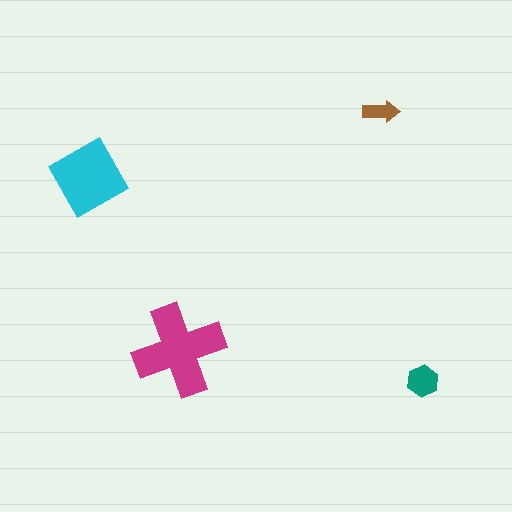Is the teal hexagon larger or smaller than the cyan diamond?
Smaller.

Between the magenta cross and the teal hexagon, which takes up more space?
The magenta cross.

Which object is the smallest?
The brown arrow.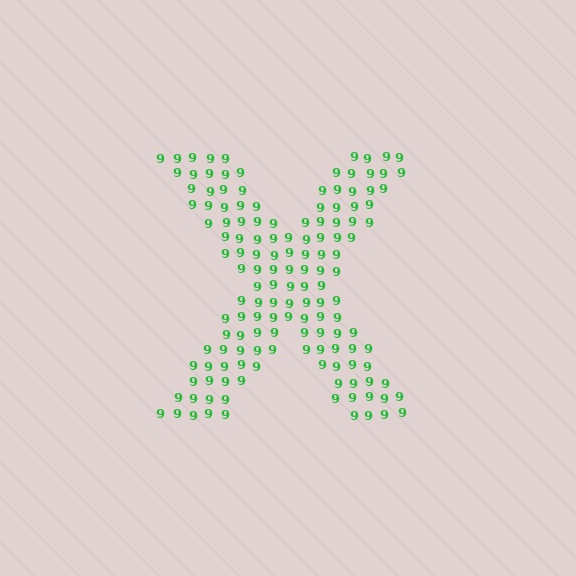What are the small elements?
The small elements are digit 9's.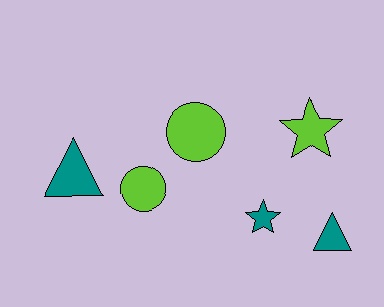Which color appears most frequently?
Teal, with 3 objects.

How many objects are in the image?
There are 6 objects.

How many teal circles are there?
There are no teal circles.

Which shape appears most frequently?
Star, with 2 objects.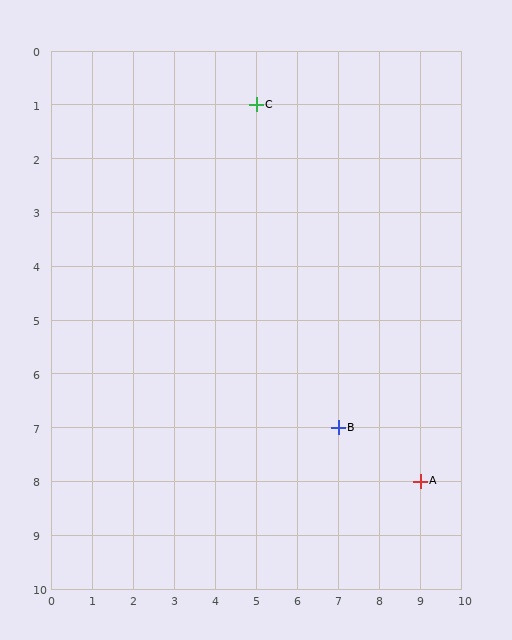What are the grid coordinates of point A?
Point A is at grid coordinates (9, 8).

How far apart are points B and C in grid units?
Points B and C are 2 columns and 6 rows apart (about 6.3 grid units diagonally).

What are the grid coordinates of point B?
Point B is at grid coordinates (7, 7).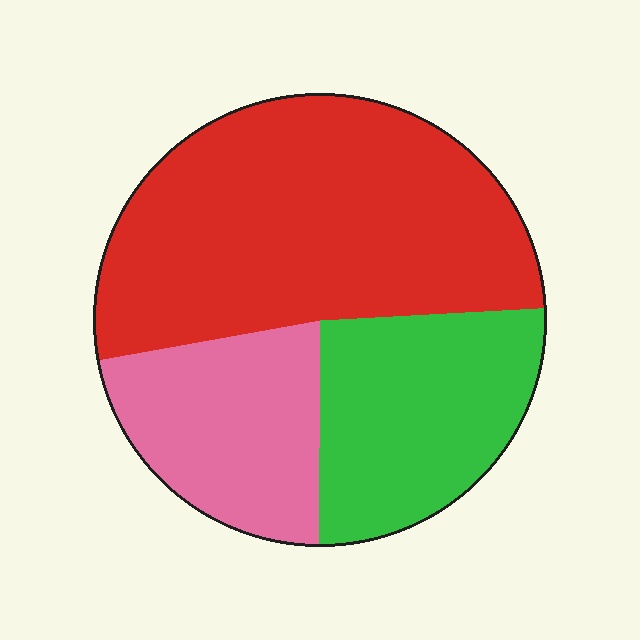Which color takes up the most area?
Red, at roughly 50%.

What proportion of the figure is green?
Green takes up about one quarter (1/4) of the figure.